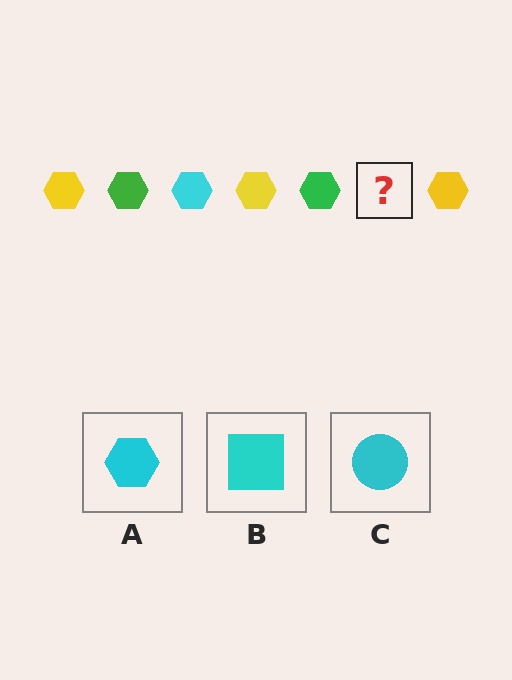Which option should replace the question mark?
Option A.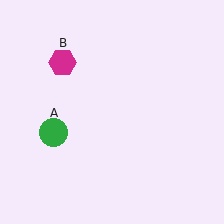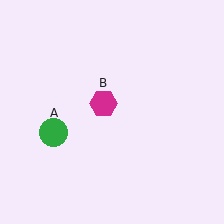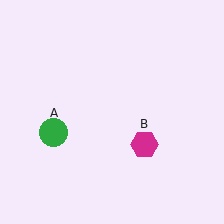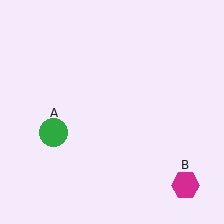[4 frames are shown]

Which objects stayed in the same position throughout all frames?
Green circle (object A) remained stationary.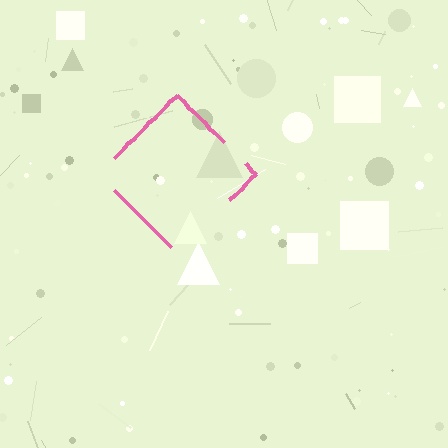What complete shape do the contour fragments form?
The contour fragments form a diamond.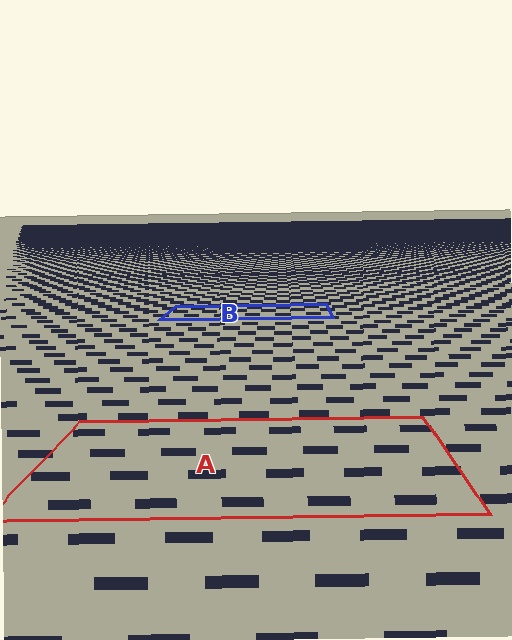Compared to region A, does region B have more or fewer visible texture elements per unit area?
Region B has more texture elements per unit area — they are packed more densely because it is farther away.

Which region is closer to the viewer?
Region A is closer. The texture elements there are larger and more spread out.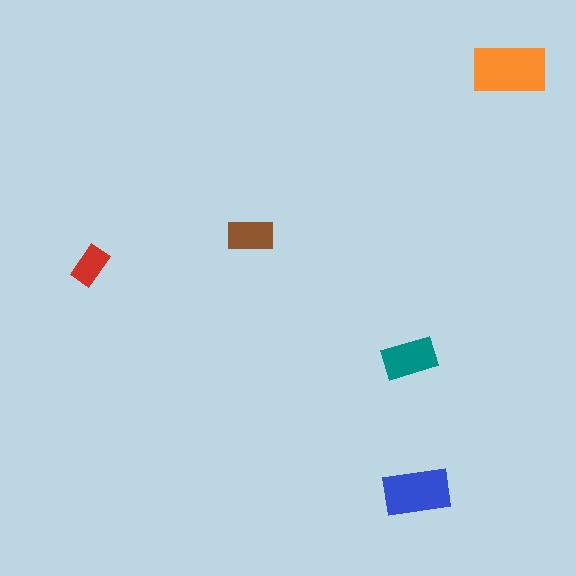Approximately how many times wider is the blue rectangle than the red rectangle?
About 1.5 times wider.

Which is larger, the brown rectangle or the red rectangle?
The brown one.